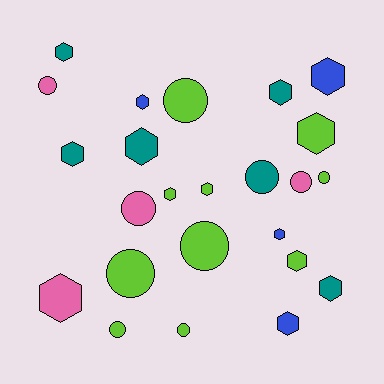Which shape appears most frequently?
Hexagon, with 14 objects.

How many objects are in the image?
There are 24 objects.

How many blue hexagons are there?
There are 4 blue hexagons.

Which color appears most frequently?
Lime, with 10 objects.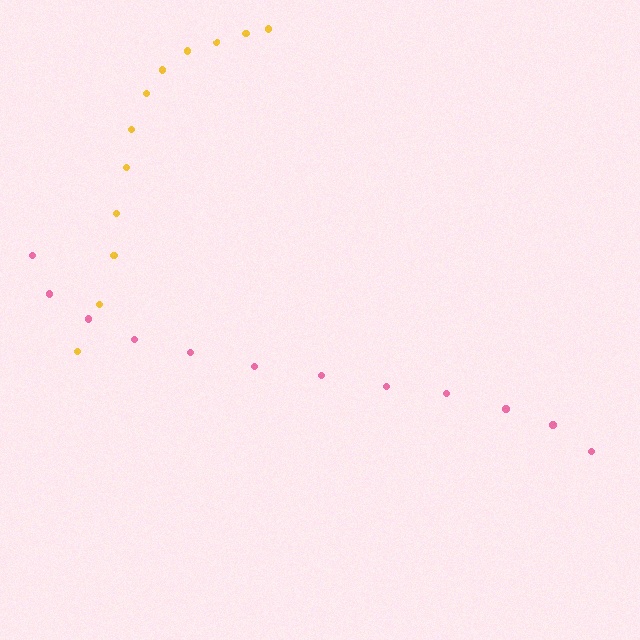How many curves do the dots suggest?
There are 2 distinct paths.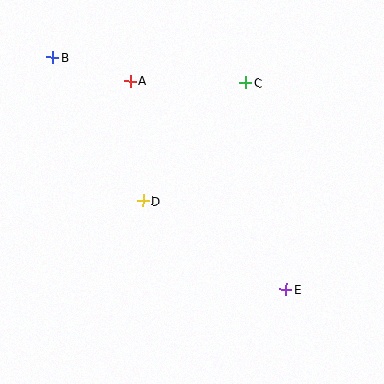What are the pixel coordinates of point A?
Point A is at (130, 81).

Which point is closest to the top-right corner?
Point C is closest to the top-right corner.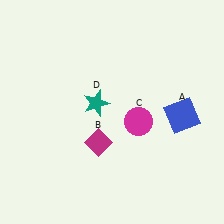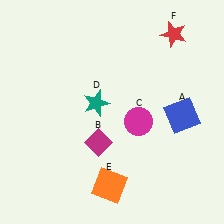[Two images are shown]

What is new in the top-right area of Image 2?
A red star (F) was added in the top-right area of Image 2.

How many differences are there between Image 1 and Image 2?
There are 2 differences between the two images.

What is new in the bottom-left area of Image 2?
An orange square (E) was added in the bottom-left area of Image 2.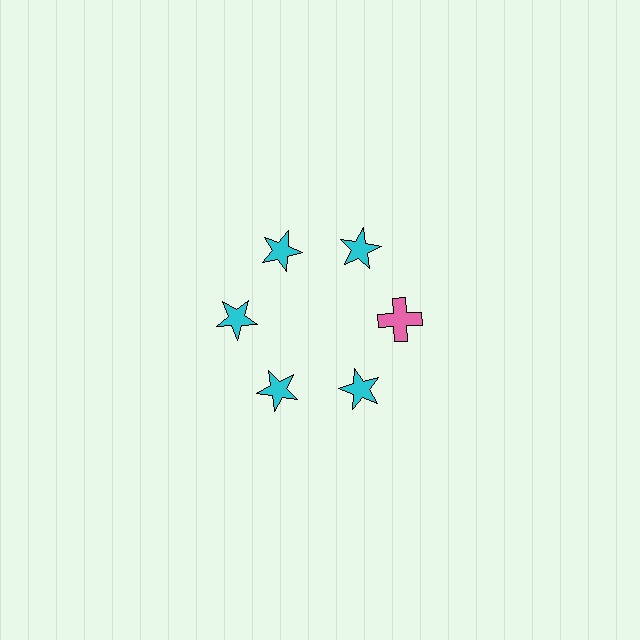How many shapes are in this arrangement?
There are 6 shapes arranged in a ring pattern.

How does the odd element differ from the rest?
It differs in both color (pink instead of cyan) and shape (cross instead of star).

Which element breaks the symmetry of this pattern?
The pink cross at roughly the 3 o'clock position breaks the symmetry. All other shapes are cyan stars.